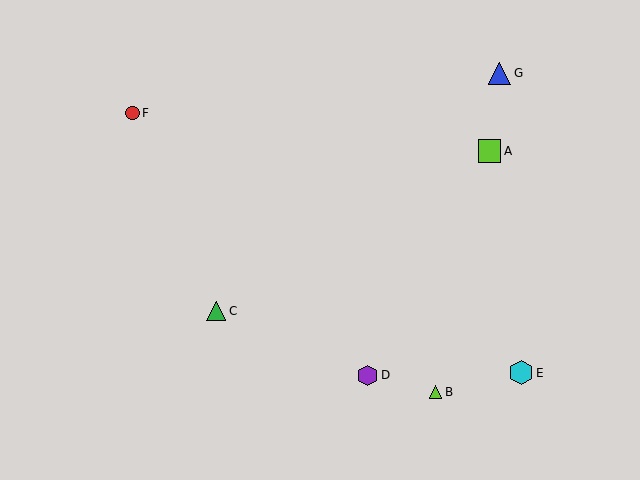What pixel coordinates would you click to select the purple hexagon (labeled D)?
Click at (368, 375) to select the purple hexagon D.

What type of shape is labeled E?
Shape E is a cyan hexagon.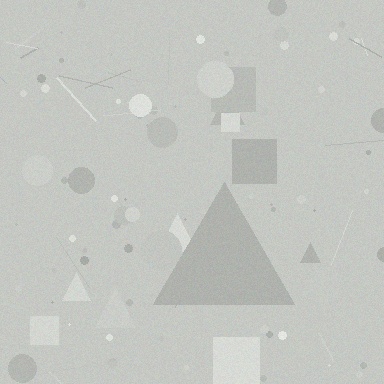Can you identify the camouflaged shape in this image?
The camouflaged shape is a triangle.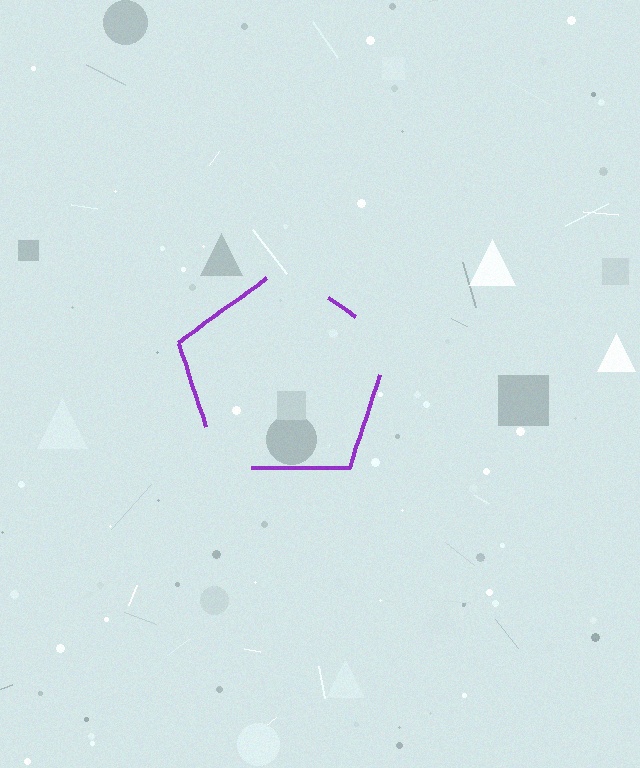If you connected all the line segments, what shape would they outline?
They would outline a pentagon.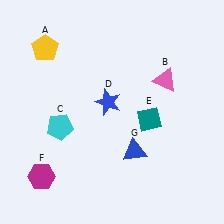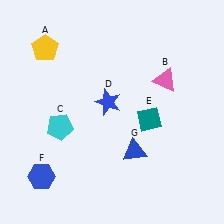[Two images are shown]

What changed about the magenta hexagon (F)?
In Image 1, F is magenta. In Image 2, it changed to blue.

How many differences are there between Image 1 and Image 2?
There is 1 difference between the two images.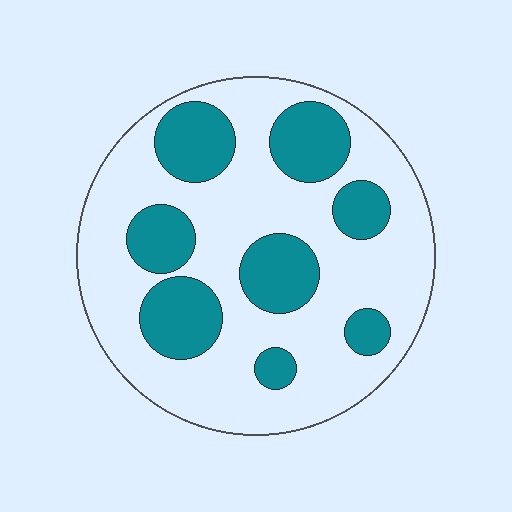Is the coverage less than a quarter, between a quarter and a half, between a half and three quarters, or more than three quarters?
Between a quarter and a half.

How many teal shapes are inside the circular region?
8.